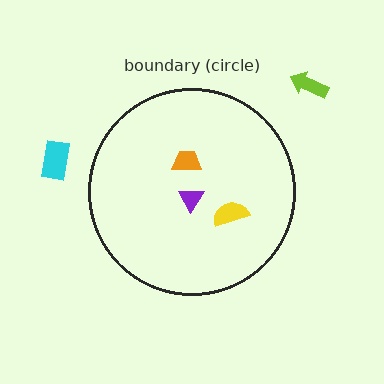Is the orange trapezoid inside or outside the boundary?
Inside.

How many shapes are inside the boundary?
3 inside, 2 outside.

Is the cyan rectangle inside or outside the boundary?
Outside.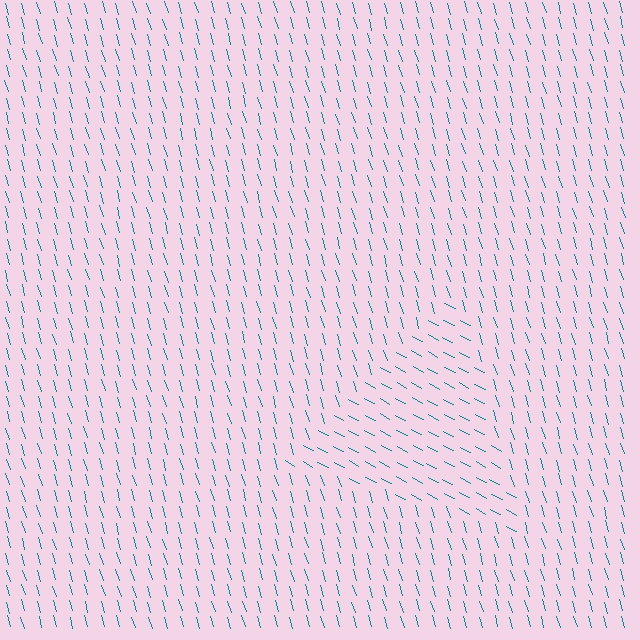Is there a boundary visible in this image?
Yes, there is a texture boundary formed by a change in line orientation.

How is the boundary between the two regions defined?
The boundary is defined purely by a change in line orientation (approximately 45 degrees difference). All lines are the same color and thickness.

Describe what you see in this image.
The image is filled with small teal line segments. A triangle region in the image has lines oriented differently from the surrounding lines, creating a visible texture boundary.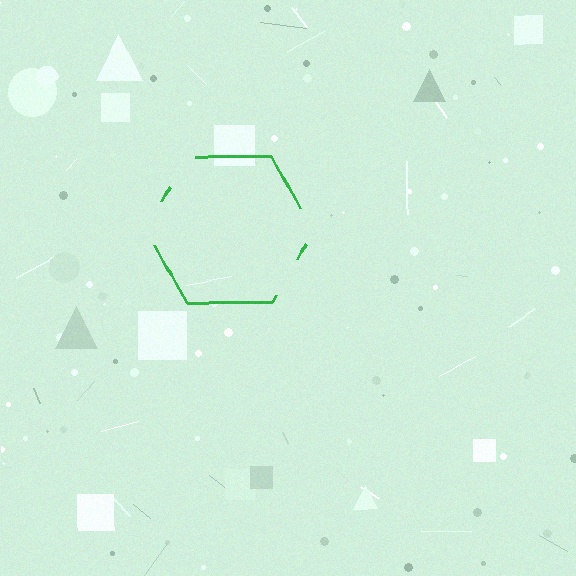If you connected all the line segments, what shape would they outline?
They would outline a hexagon.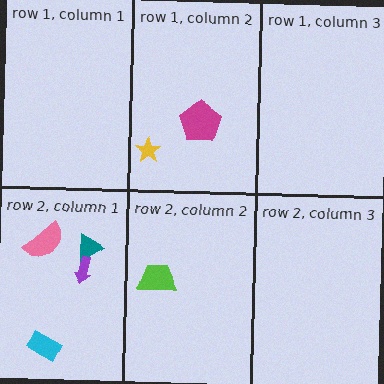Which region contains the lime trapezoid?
The row 2, column 2 region.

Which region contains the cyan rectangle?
The row 2, column 1 region.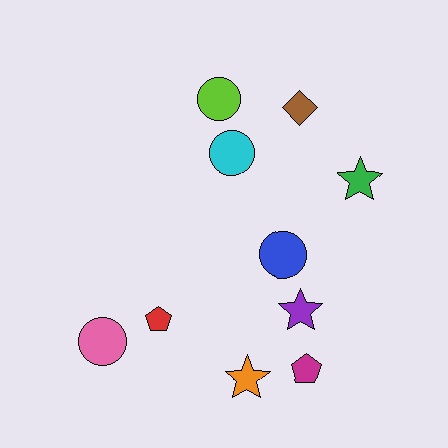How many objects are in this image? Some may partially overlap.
There are 10 objects.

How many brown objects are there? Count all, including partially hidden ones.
There is 1 brown object.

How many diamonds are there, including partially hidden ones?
There is 1 diamond.